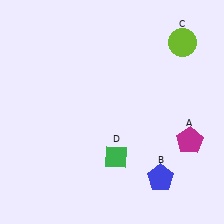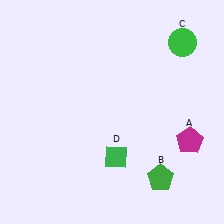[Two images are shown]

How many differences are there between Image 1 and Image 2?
There are 2 differences between the two images.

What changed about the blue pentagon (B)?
In Image 1, B is blue. In Image 2, it changed to green.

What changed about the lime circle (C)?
In Image 1, C is lime. In Image 2, it changed to green.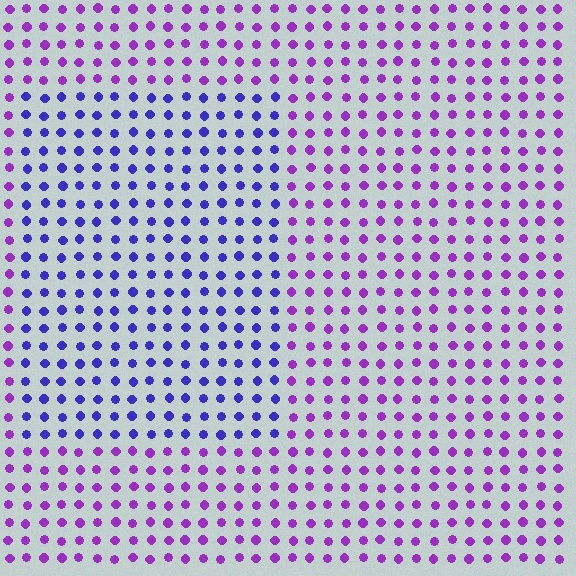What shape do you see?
I see a rectangle.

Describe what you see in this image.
The image is filled with small purple elements in a uniform arrangement. A rectangle-shaped region is visible where the elements are tinted to a slightly different hue, forming a subtle color boundary.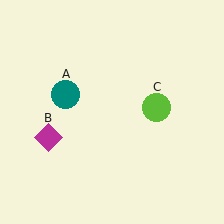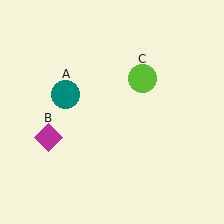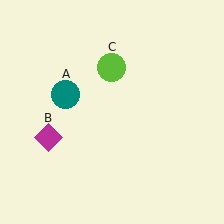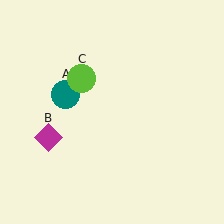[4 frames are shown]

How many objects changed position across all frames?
1 object changed position: lime circle (object C).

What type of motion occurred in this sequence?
The lime circle (object C) rotated counterclockwise around the center of the scene.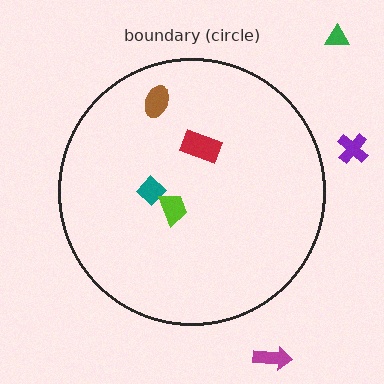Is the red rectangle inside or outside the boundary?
Inside.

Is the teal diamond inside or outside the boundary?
Inside.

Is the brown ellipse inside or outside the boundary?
Inside.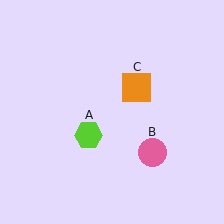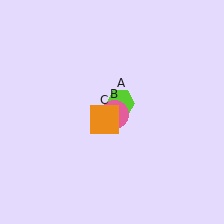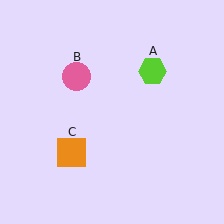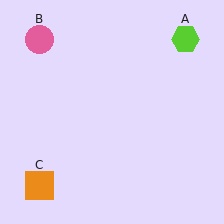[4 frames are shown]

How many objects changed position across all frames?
3 objects changed position: lime hexagon (object A), pink circle (object B), orange square (object C).